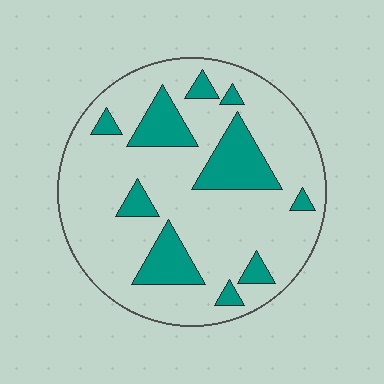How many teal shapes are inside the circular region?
10.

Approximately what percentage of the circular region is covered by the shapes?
Approximately 20%.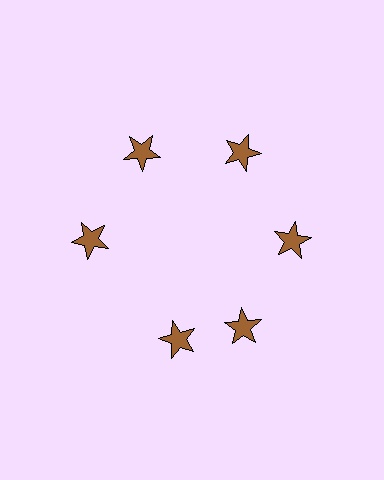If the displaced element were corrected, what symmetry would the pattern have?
It would have 6-fold rotational symmetry — the pattern would map onto itself every 60 degrees.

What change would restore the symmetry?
The symmetry would be restored by rotating it back into even spacing with its neighbors so that all 6 stars sit at equal angles and equal distance from the center.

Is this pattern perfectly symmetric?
No. The 6 brown stars are arranged in a ring, but one element near the 7 o'clock position is rotated out of alignment along the ring, breaking the 6-fold rotational symmetry.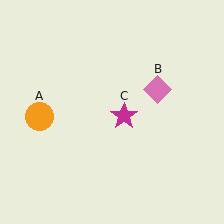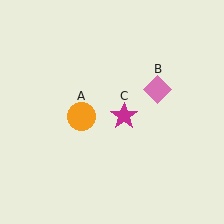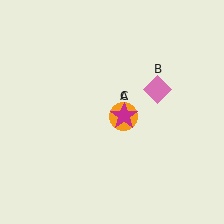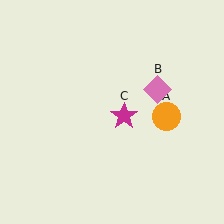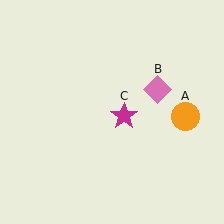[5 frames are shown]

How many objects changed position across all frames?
1 object changed position: orange circle (object A).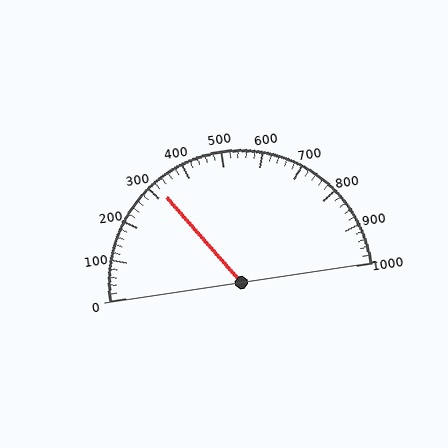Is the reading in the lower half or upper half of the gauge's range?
The reading is in the lower half of the range (0 to 1000).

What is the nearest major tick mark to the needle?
The nearest major tick mark is 300.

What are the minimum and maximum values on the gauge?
The gauge ranges from 0 to 1000.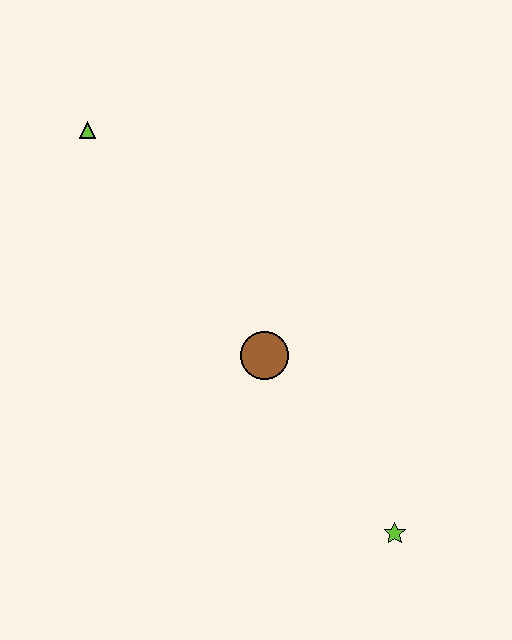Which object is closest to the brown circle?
The lime star is closest to the brown circle.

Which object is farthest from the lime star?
The lime triangle is farthest from the lime star.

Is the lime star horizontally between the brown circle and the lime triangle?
No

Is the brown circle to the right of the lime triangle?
Yes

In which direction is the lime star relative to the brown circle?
The lime star is below the brown circle.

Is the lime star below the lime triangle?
Yes